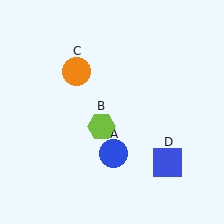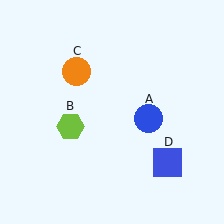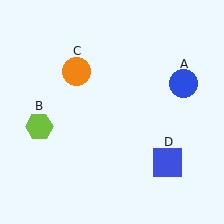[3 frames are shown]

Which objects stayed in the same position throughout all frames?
Orange circle (object C) and blue square (object D) remained stationary.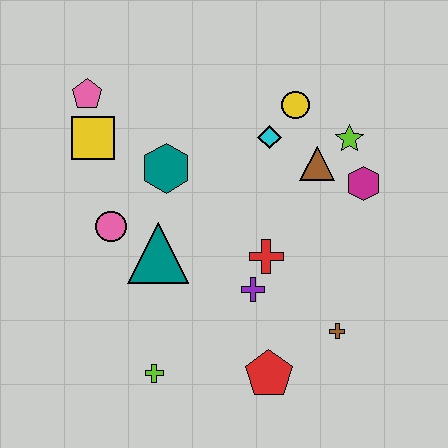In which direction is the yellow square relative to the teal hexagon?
The yellow square is to the left of the teal hexagon.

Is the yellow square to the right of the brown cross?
No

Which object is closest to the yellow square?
The pink pentagon is closest to the yellow square.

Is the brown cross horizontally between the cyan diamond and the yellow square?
No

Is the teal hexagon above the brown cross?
Yes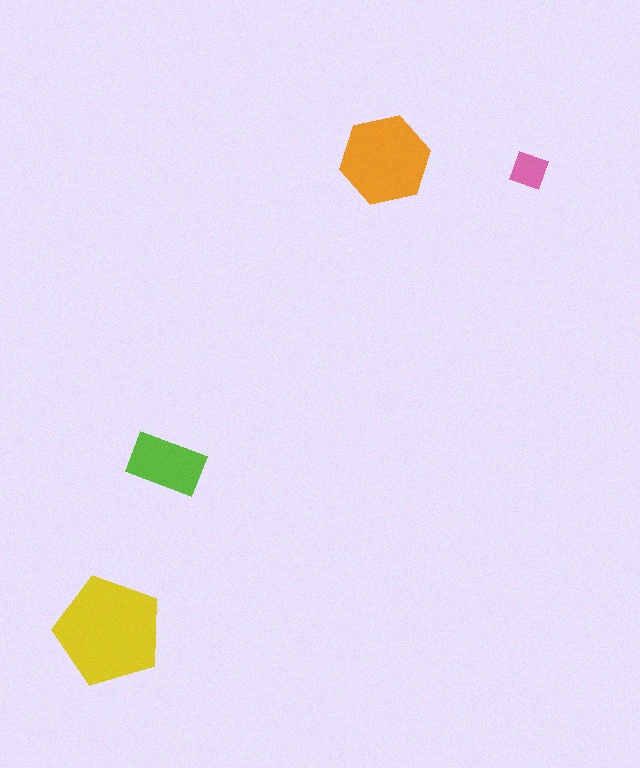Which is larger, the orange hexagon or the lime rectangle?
The orange hexagon.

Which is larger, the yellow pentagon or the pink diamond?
The yellow pentagon.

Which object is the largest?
The yellow pentagon.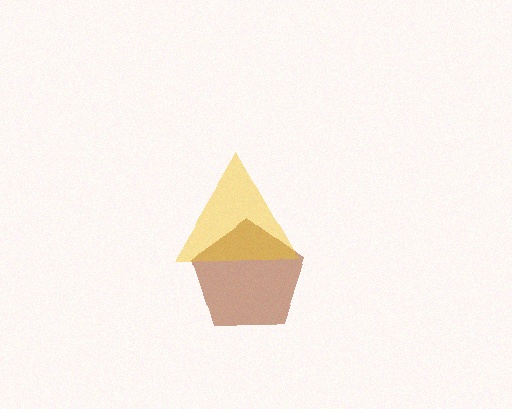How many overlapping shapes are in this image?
There are 2 overlapping shapes in the image.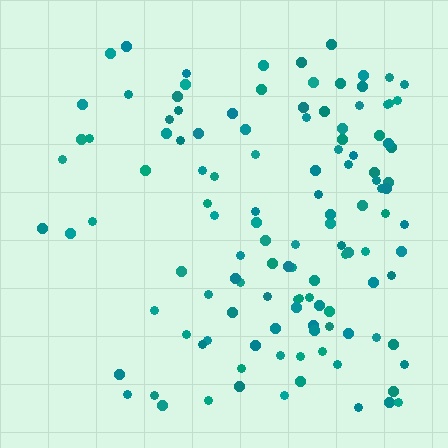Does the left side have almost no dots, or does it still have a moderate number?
Still a moderate number, just noticeably fewer than the right.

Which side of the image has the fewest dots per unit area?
The left.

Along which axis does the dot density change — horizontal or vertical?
Horizontal.